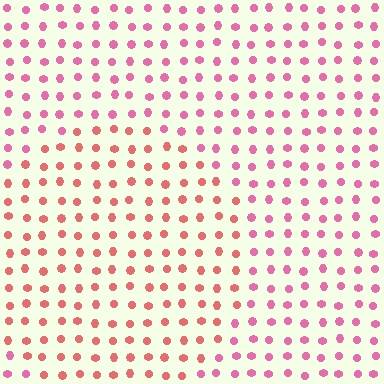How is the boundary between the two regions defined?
The boundary is defined purely by a slight shift in hue (about 29 degrees). Spacing, size, and orientation are identical on both sides.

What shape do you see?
I see a circle.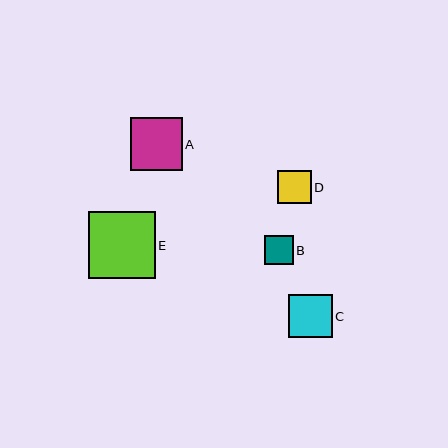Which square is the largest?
Square E is the largest with a size of approximately 67 pixels.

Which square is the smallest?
Square B is the smallest with a size of approximately 29 pixels.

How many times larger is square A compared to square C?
Square A is approximately 1.2 times the size of square C.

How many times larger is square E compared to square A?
Square E is approximately 1.3 times the size of square A.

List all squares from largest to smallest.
From largest to smallest: E, A, C, D, B.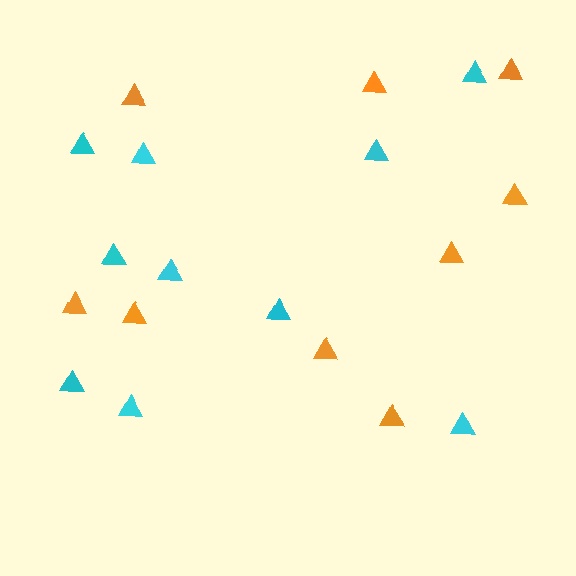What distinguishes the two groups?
There are 2 groups: one group of orange triangles (9) and one group of cyan triangles (10).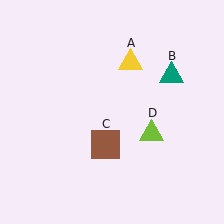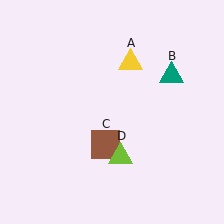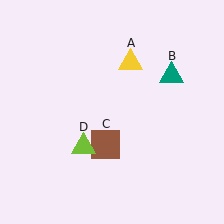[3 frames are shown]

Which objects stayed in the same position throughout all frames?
Yellow triangle (object A) and teal triangle (object B) and brown square (object C) remained stationary.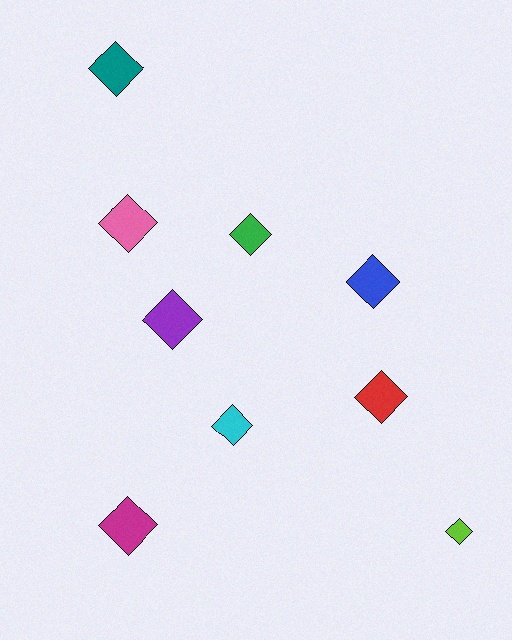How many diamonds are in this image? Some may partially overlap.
There are 9 diamonds.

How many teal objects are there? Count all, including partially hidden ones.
There is 1 teal object.